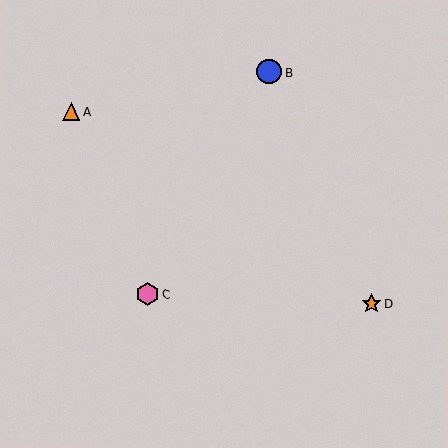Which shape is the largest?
The blue circle (labeled B) is the largest.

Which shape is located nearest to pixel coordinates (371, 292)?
The orange star (labeled D) at (372, 304) is nearest to that location.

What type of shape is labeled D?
Shape D is an orange star.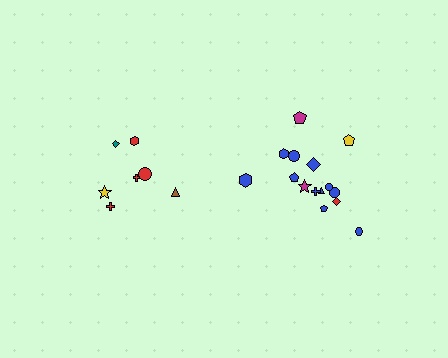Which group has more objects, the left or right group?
The right group.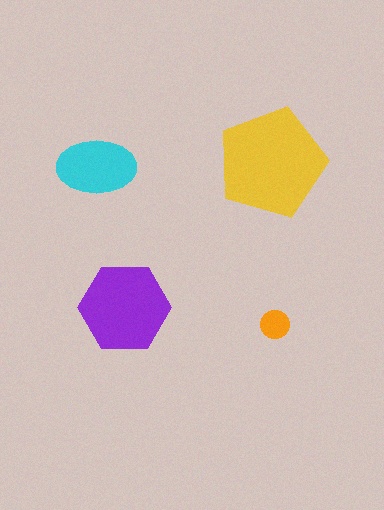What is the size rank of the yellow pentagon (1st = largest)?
1st.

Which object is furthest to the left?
The cyan ellipse is leftmost.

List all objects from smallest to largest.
The orange circle, the cyan ellipse, the purple hexagon, the yellow pentagon.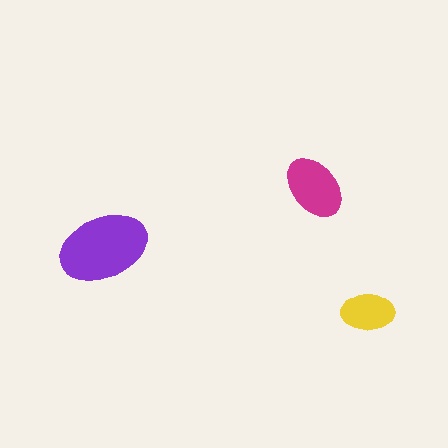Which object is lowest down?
The yellow ellipse is bottommost.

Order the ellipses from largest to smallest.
the purple one, the magenta one, the yellow one.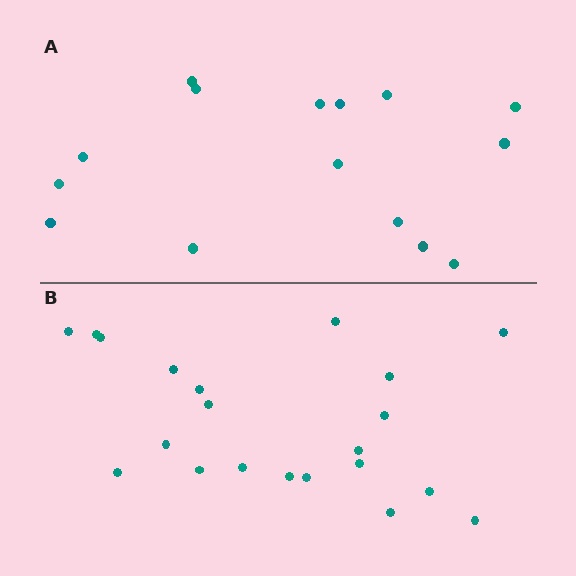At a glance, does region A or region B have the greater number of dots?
Region B (the bottom region) has more dots.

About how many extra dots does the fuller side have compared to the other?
Region B has about 6 more dots than region A.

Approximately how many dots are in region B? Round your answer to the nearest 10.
About 20 dots. (The exact count is 21, which rounds to 20.)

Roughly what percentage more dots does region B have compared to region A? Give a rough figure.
About 40% more.